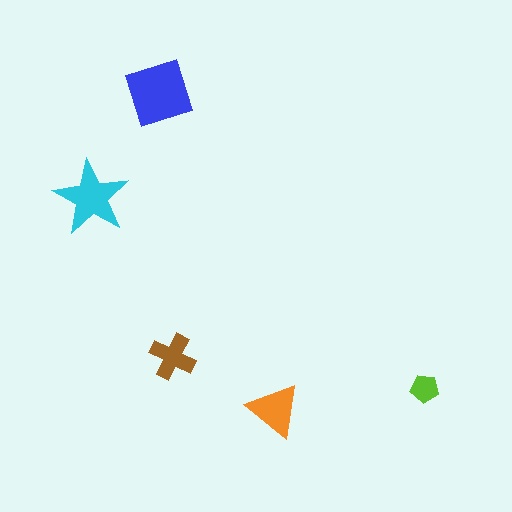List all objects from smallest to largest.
The lime pentagon, the brown cross, the orange triangle, the cyan star, the blue diamond.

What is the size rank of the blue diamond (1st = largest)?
1st.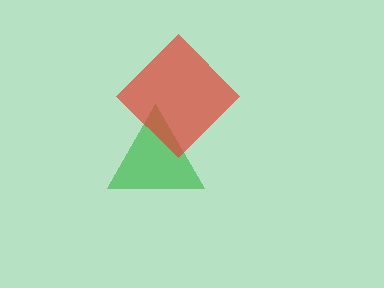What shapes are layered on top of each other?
The layered shapes are: a green triangle, a red diamond.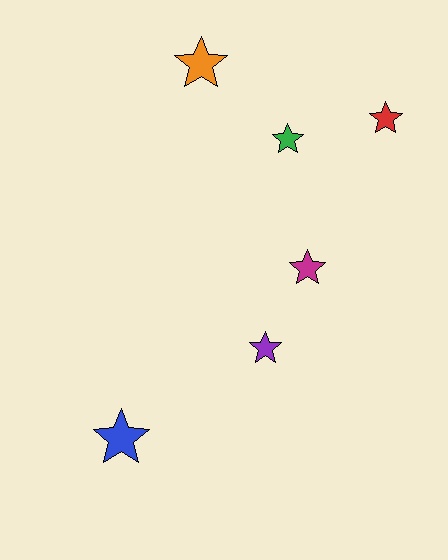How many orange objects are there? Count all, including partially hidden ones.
There is 1 orange object.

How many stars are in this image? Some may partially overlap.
There are 6 stars.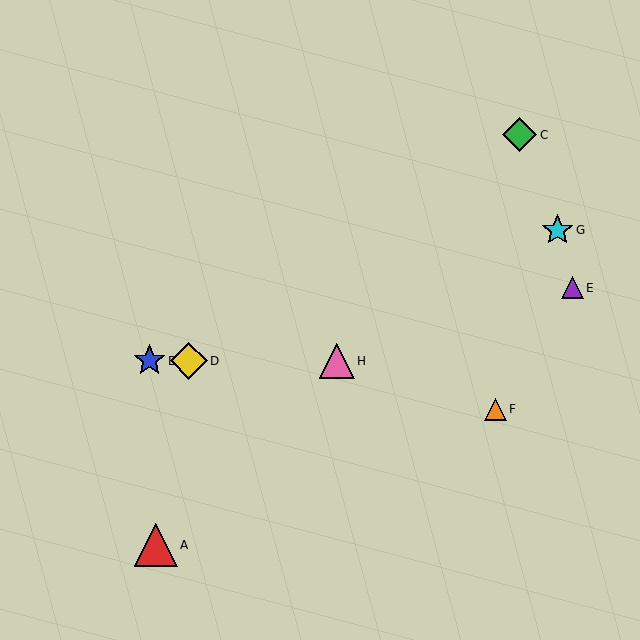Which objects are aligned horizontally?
Objects B, D, H are aligned horizontally.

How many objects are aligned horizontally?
3 objects (B, D, H) are aligned horizontally.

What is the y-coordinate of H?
Object H is at y≈361.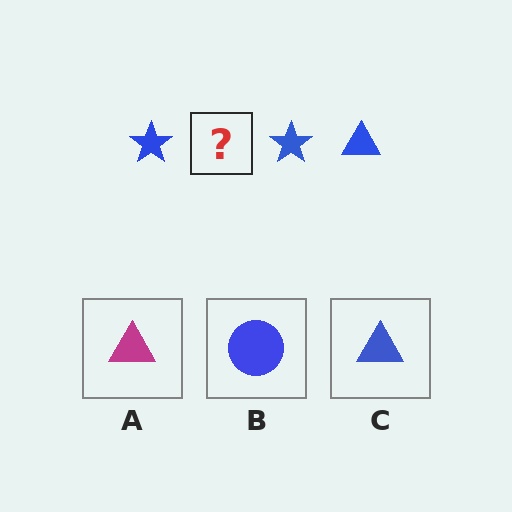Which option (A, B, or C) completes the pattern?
C.